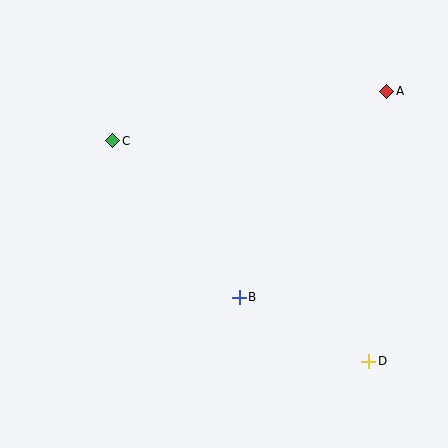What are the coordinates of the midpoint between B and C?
The midpoint between B and C is at (176, 219).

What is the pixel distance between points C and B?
The distance between C and B is 201 pixels.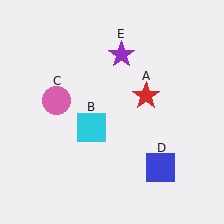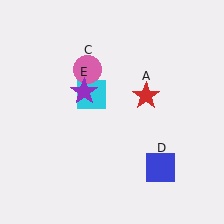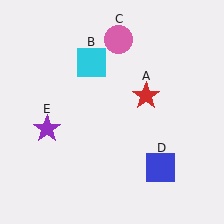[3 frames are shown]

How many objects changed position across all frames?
3 objects changed position: cyan square (object B), pink circle (object C), purple star (object E).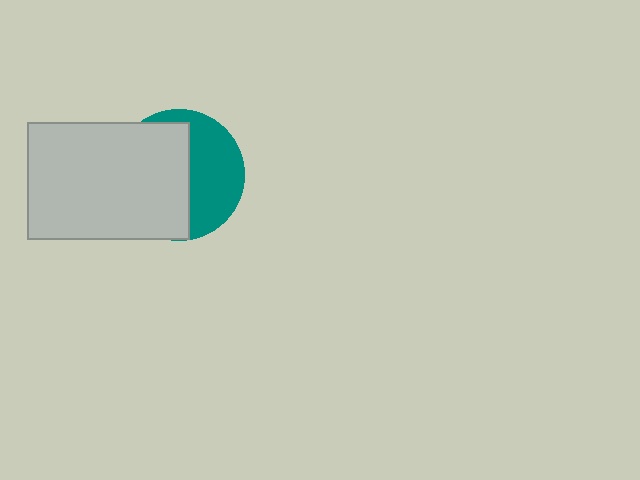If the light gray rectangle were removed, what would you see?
You would see the complete teal circle.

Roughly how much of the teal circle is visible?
A small part of it is visible (roughly 43%).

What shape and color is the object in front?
The object in front is a light gray rectangle.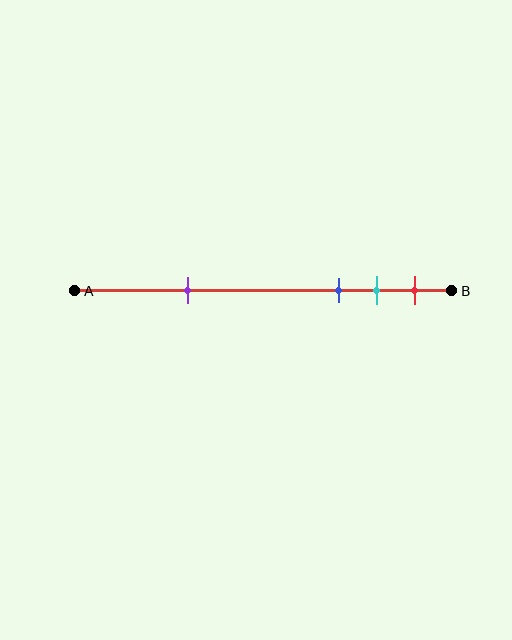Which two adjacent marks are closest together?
The cyan and red marks are the closest adjacent pair.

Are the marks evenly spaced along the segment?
No, the marks are not evenly spaced.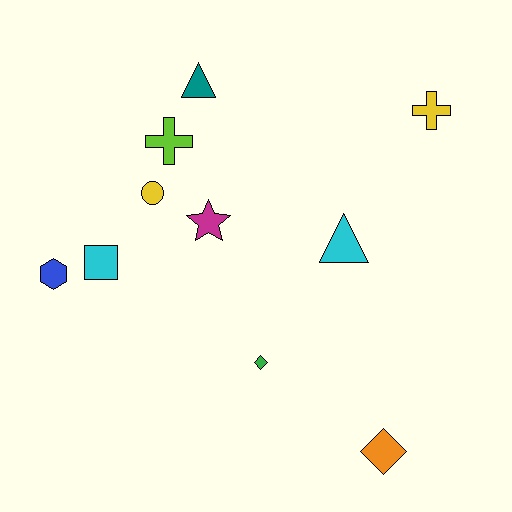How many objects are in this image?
There are 10 objects.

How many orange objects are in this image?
There is 1 orange object.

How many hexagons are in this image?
There is 1 hexagon.